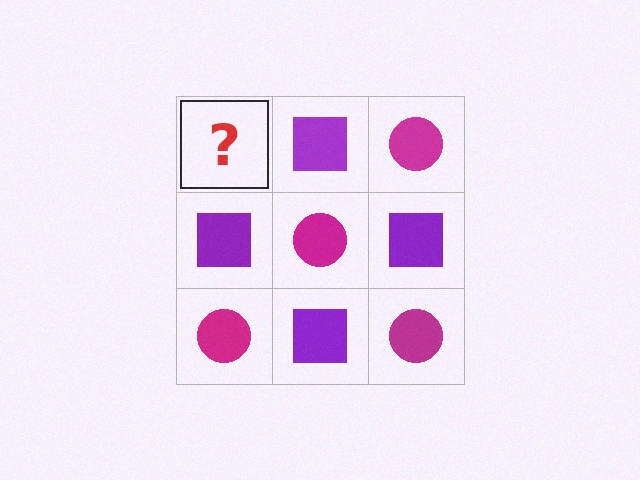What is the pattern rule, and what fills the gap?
The rule is that it alternates magenta circle and purple square in a checkerboard pattern. The gap should be filled with a magenta circle.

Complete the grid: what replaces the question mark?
The question mark should be replaced with a magenta circle.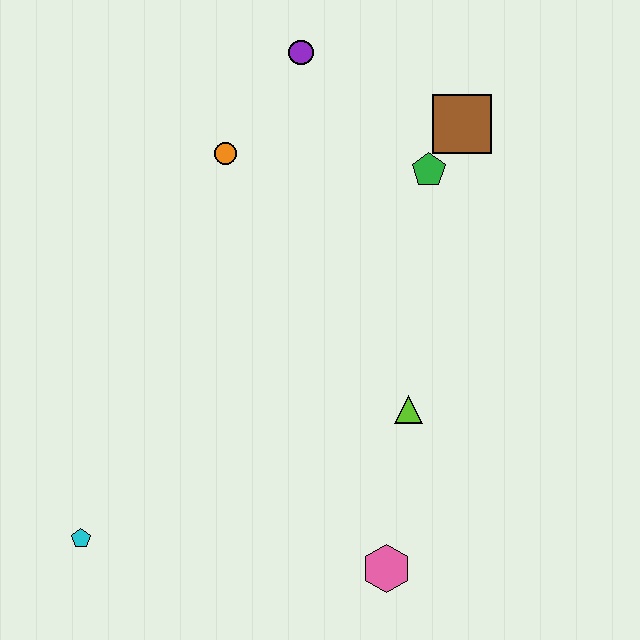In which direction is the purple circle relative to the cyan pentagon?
The purple circle is above the cyan pentagon.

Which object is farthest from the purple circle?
The cyan pentagon is farthest from the purple circle.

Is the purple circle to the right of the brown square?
No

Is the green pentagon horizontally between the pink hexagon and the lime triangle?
No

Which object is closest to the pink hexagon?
The lime triangle is closest to the pink hexagon.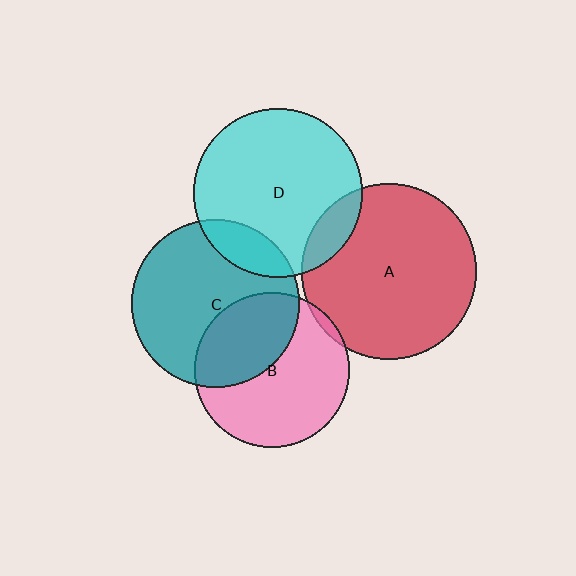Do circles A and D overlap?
Yes.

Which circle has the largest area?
Circle A (red).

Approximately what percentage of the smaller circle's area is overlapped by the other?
Approximately 10%.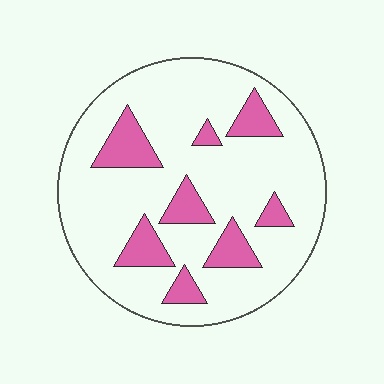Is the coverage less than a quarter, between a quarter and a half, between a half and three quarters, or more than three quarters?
Less than a quarter.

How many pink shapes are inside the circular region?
8.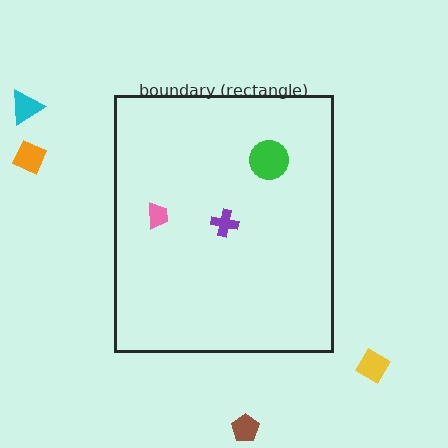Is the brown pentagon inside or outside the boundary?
Outside.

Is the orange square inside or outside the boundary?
Outside.